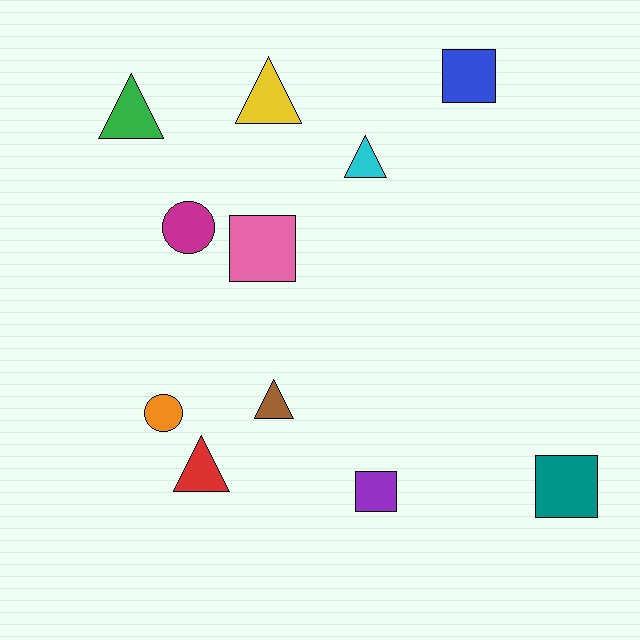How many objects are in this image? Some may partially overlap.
There are 11 objects.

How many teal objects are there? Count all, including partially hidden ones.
There is 1 teal object.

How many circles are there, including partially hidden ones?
There are 2 circles.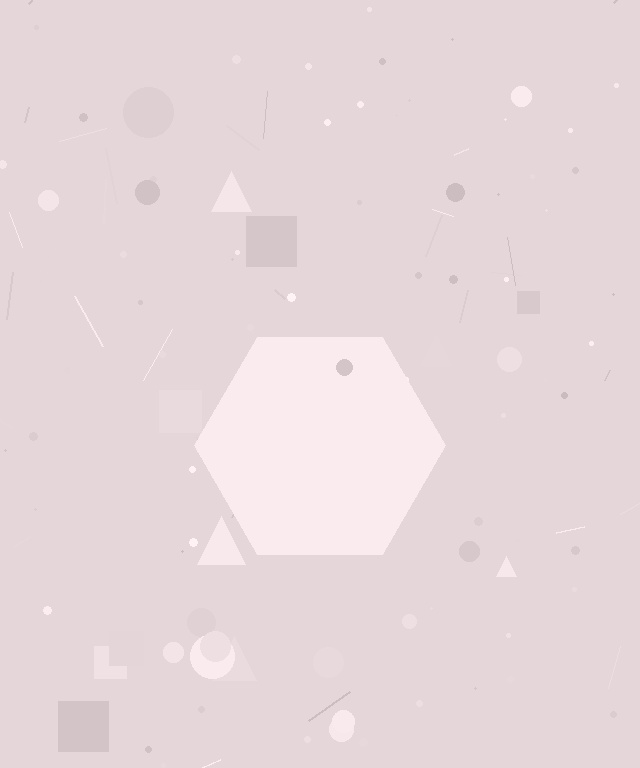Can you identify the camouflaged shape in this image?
The camouflaged shape is a hexagon.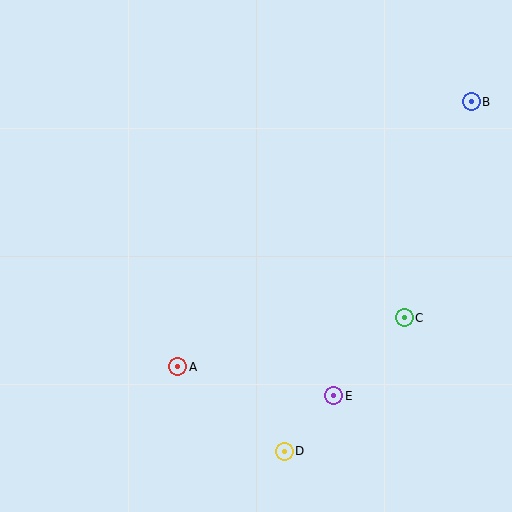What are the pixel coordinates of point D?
Point D is at (284, 451).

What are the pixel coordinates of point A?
Point A is at (178, 367).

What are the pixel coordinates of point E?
Point E is at (334, 396).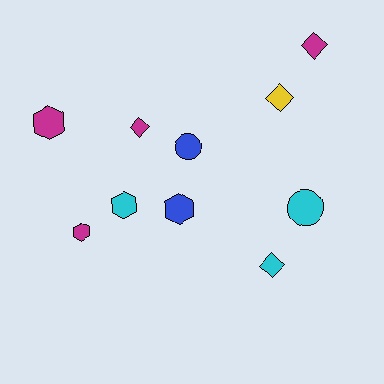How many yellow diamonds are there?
There is 1 yellow diamond.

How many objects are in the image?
There are 10 objects.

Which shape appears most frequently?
Hexagon, with 4 objects.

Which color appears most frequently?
Magenta, with 4 objects.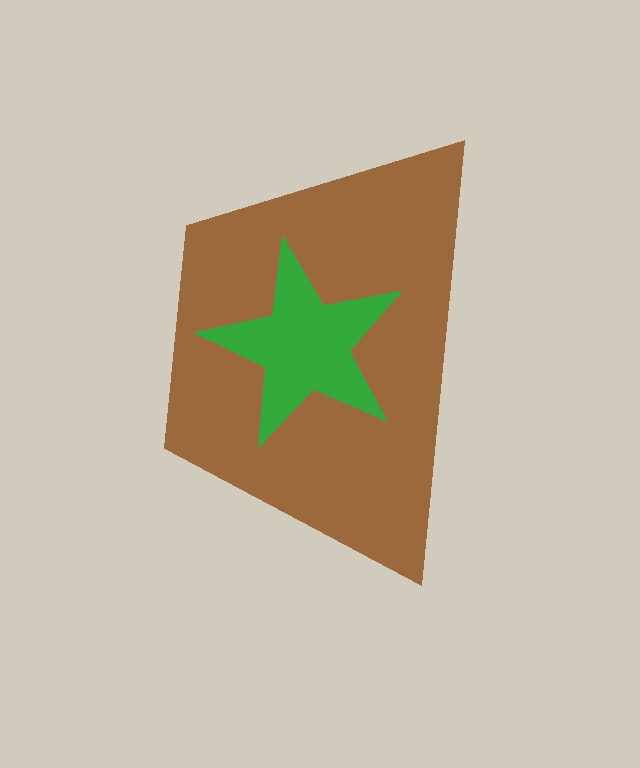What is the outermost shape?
The brown trapezoid.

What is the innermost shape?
The green star.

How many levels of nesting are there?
2.